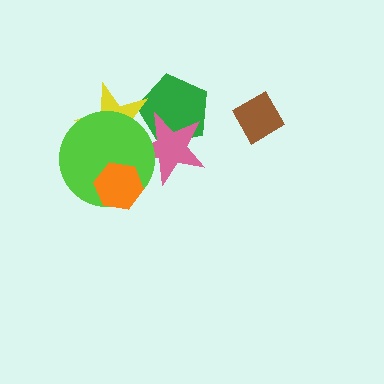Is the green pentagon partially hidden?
Yes, it is partially covered by another shape.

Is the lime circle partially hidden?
Yes, it is partially covered by another shape.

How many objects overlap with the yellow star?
3 objects overlap with the yellow star.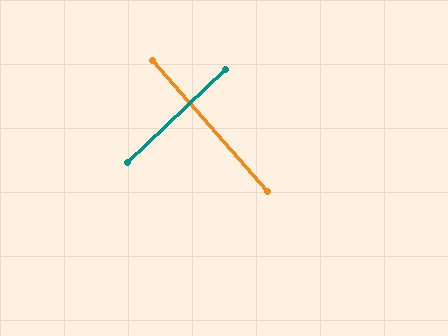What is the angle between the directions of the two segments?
Approximately 88 degrees.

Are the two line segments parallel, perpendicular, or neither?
Perpendicular — they meet at approximately 88°.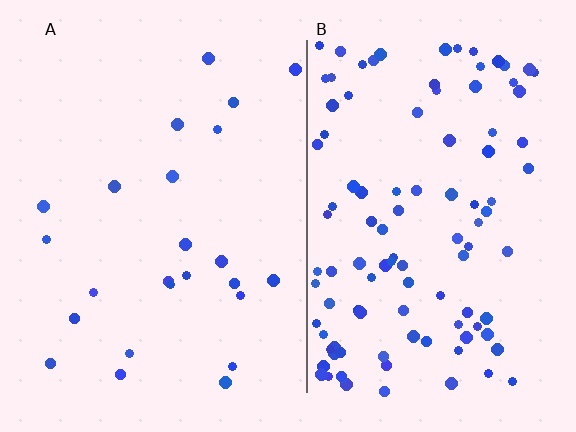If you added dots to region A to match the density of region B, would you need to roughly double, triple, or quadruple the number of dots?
Approximately quadruple.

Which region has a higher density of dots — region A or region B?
B (the right).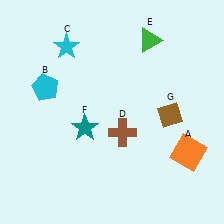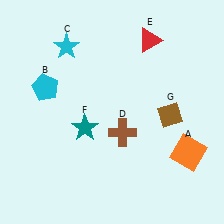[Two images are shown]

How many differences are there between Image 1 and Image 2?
There is 1 difference between the two images.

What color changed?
The triangle (E) changed from green in Image 1 to red in Image 2.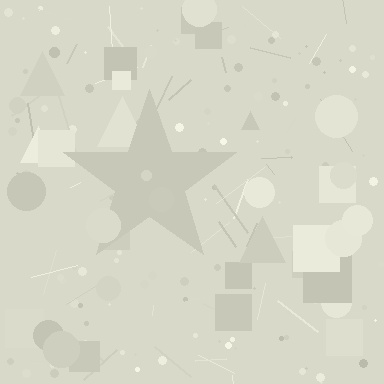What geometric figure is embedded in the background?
A star is embedded in the background.